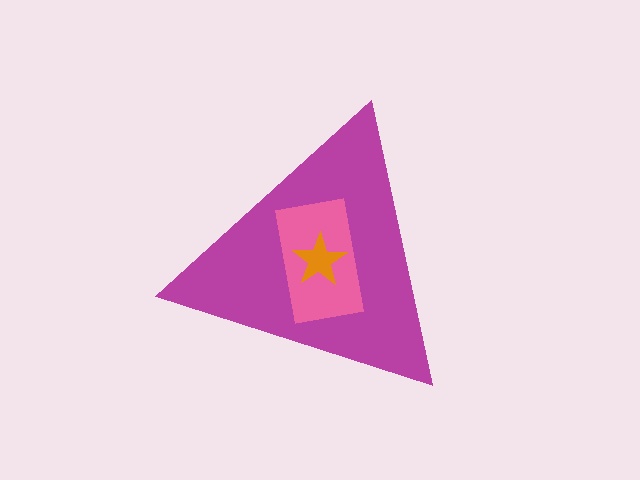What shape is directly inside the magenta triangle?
The pink rectangle.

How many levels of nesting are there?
3.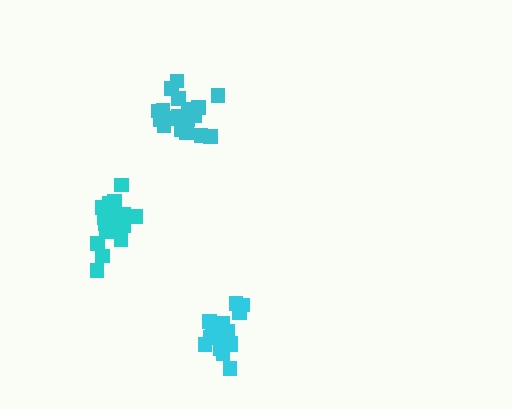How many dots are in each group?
Group 1: 19 dots, Group 2: 19 dots, Group 3: 18 dots (56 total).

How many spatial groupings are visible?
There are 3 spatial groupings.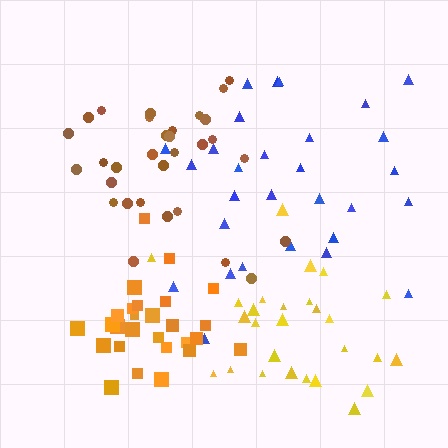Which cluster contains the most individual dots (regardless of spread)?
Brown (31).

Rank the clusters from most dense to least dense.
orange, yellow, brown, blue.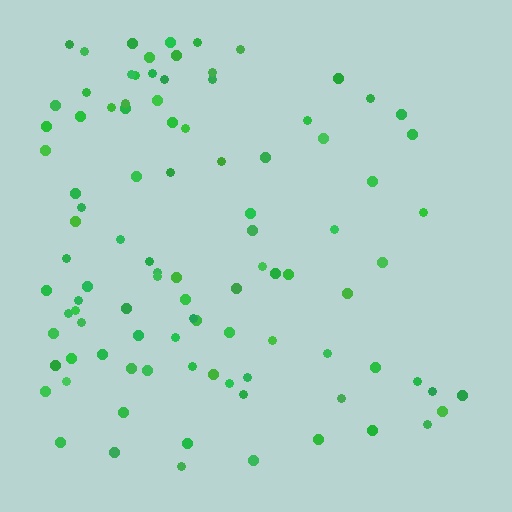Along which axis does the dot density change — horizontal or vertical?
Horizontal.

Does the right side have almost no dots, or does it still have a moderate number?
Still a moderate number, just noticeably fewer than the left.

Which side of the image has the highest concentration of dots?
The left.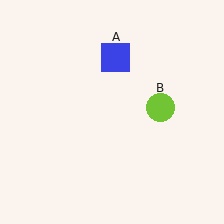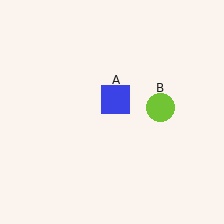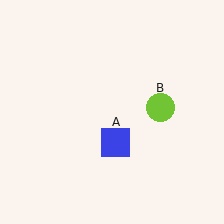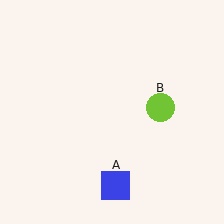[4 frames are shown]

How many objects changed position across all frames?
1 object changed position: blue square (object A).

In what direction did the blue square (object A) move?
The blue square (object A) moved down.